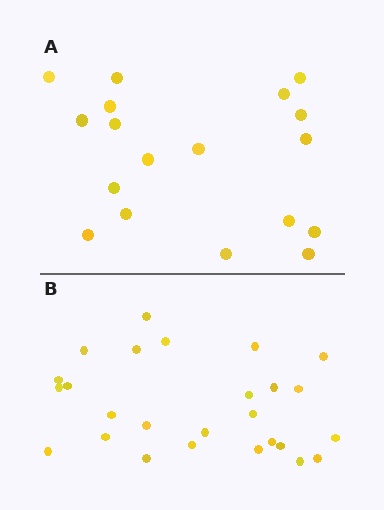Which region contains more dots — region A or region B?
Region B (the bottom region) has more dots.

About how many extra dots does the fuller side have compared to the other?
Region B has roughly 8 or so more dots than region A.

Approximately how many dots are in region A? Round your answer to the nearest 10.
About 20 dots. (The exact count is 18, which rounds to 20.)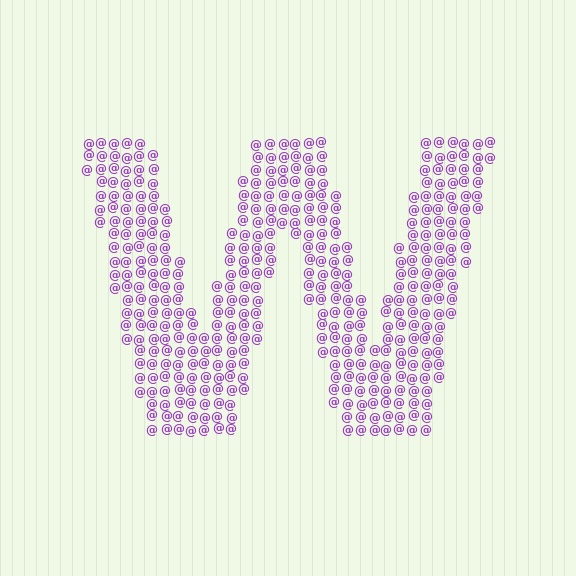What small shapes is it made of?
It is made of small at signs.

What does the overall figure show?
The overall figure shows the letter W.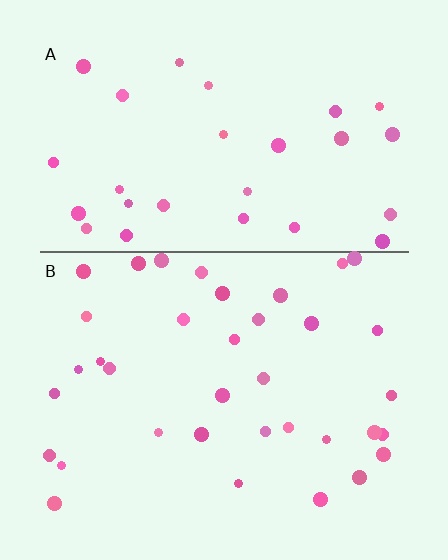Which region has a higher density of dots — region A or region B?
B (the bottom).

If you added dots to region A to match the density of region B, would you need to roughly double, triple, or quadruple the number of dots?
Approximately double.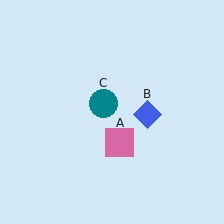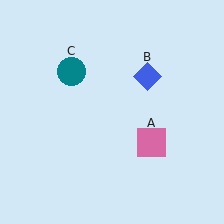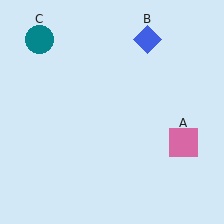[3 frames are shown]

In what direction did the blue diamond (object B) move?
The blue diamond (object B) moved up.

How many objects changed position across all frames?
3 objects changed position: pink square (object A), blue diamond (object B), teal circle (object C).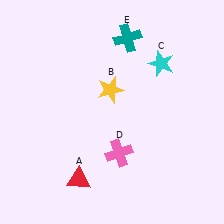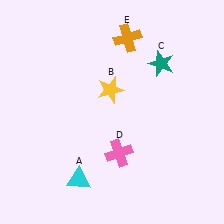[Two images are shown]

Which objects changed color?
A changed from red to cyan. C changed from cyan to teal. E changed from teal to orange.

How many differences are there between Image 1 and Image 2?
There are 3 differences between the two images.